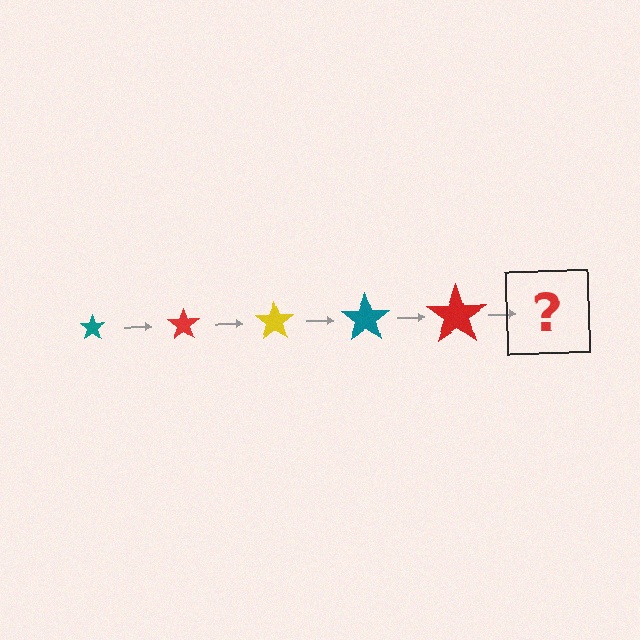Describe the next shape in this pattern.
It should be a yellow star, larger than the previous one.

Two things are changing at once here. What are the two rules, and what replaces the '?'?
The two rules are that the star grows larger each step and the color cycles through teal, red, and yellow. The '?' should be a yellow star, larger than the previous one.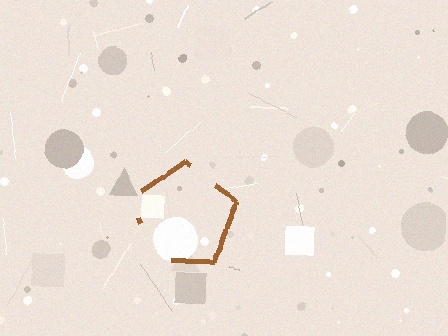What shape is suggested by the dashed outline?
The dashed outline suggests a pentagon.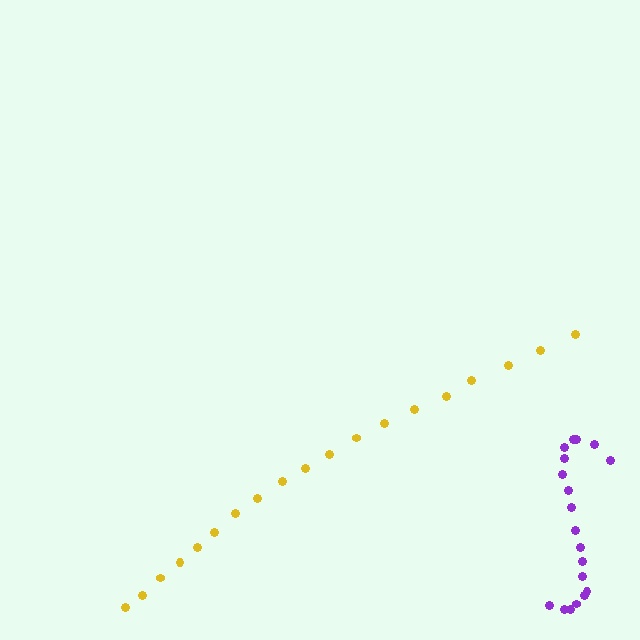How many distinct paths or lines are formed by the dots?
There are 2 distinct paths.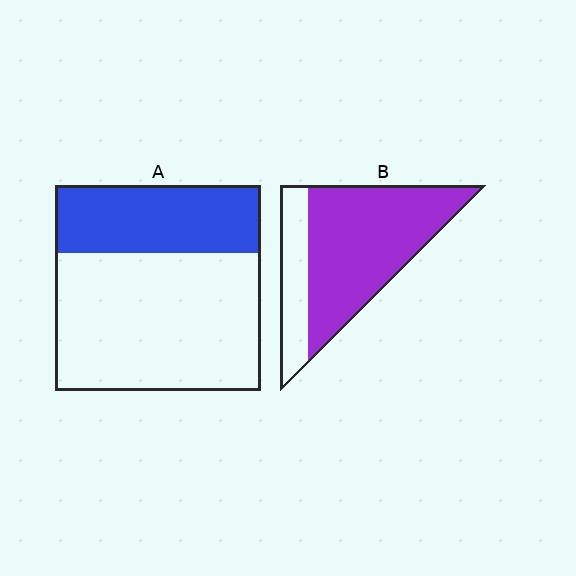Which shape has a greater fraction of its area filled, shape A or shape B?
Shape B.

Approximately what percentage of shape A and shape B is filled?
A is approximately 35% and B is approximately 75%.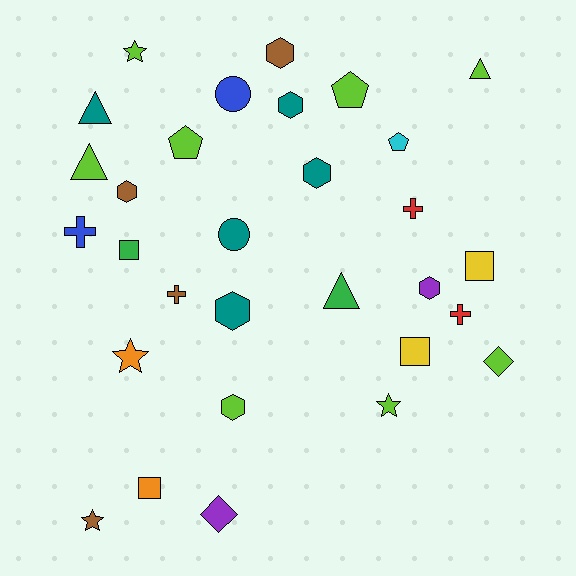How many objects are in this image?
There are 30 objects.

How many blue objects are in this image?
There are 2 blue objects.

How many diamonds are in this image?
There are 2 diamonds.